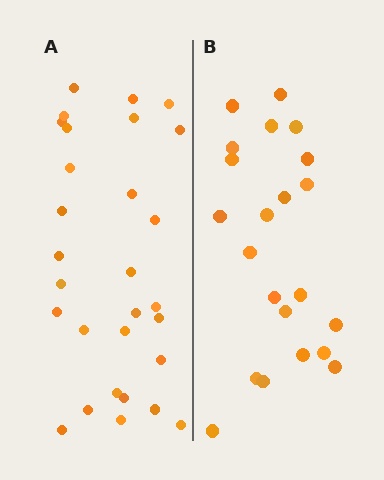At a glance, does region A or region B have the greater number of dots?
Region A (the left region) has more dots.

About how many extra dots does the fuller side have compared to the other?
Region A has roughly 8 or so more dots than region B.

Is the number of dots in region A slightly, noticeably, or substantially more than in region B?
Region A has noticeably more, but not dramatically so. The ratio is roughly 1.3 to 1.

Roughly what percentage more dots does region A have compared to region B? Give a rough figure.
About 30% more.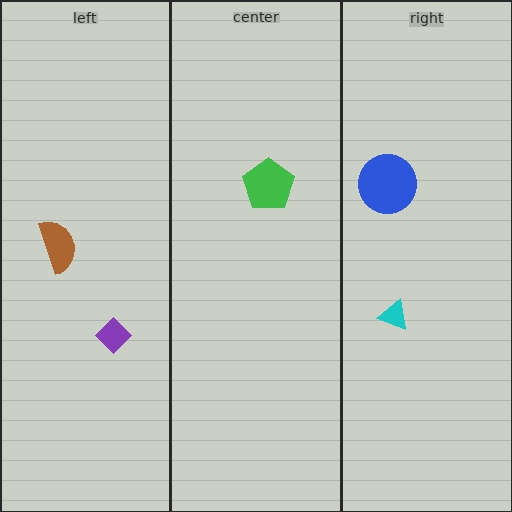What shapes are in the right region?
The cyan triangle, the blue circle.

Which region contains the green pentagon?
The center region.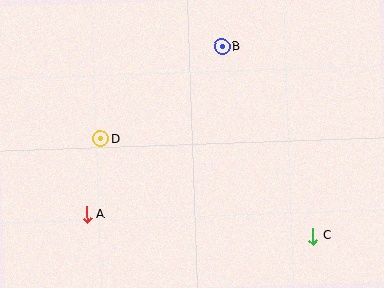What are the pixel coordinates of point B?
Point B is at (222, 47).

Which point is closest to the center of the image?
Point D at (100, 139) is closest to the center.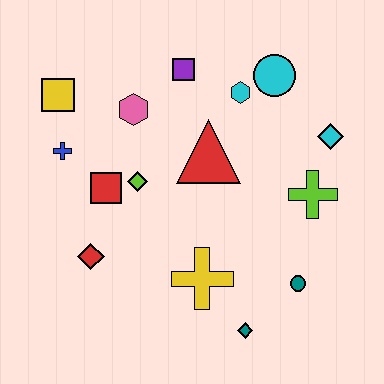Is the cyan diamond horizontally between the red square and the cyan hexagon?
No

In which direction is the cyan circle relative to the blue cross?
The cyan circle is to the right of the blue cross.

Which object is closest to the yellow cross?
The teal diamond is closest to the yellow cross.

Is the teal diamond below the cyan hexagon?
Yes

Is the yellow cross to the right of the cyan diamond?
No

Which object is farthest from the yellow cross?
The yellow square is farthest from the yellow cross.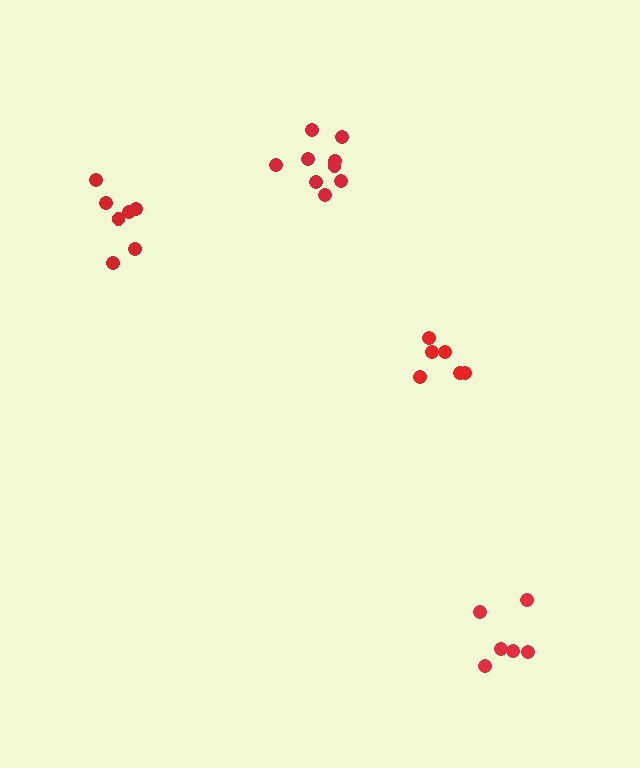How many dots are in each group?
Group 1: 6 dots, Group 2: 7 dots, Group 3: 6 dots, Group 4: 9 dots (28 total).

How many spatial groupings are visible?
There are 4 spatial groupings.